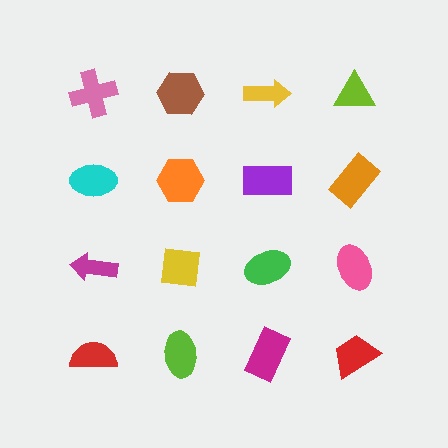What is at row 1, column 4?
A lime triangle.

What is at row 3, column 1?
A magenta arrow.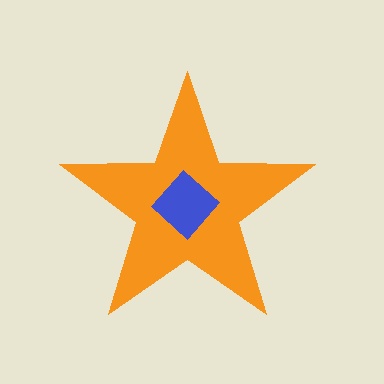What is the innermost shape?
The blue diamond.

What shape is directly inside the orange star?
The blue diamond.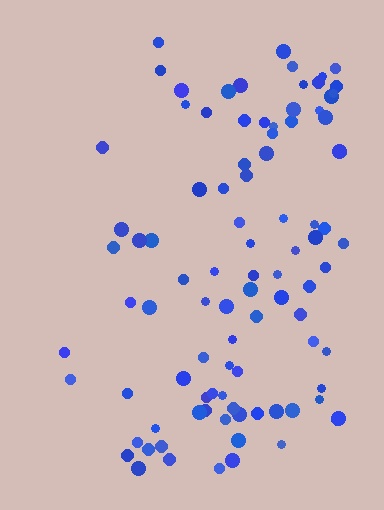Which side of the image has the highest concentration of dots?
The right.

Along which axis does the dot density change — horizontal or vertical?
Horizontal.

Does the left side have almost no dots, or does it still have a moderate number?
Still a moderate number, just noticeably fewer than the right.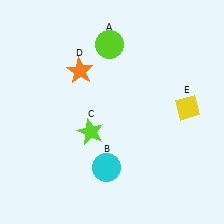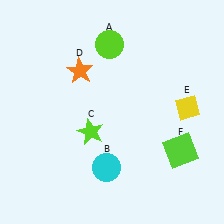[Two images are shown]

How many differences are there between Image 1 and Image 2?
There is 1 difference between the two images.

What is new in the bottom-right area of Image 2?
A lime square (F) was added in the bottom-right area of Image 2.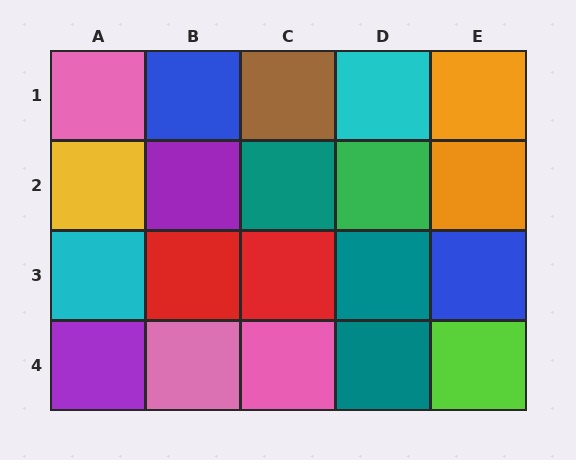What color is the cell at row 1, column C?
Brown.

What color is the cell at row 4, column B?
Pink.